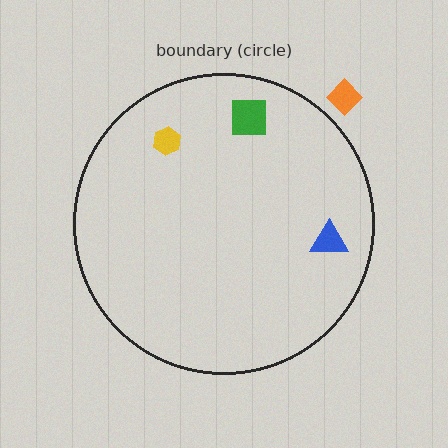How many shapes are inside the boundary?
3 inside, 1 outside.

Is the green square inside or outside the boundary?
Inside.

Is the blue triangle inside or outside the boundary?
Inside.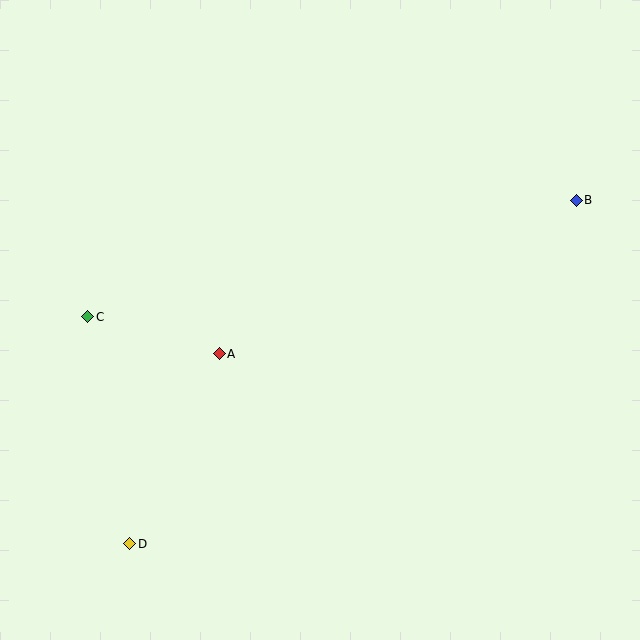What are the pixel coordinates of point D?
Point D is at (130, 544).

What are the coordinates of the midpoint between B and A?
The midpoint between B and A is at (398, 277).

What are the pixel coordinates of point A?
Point A is at (219, 354).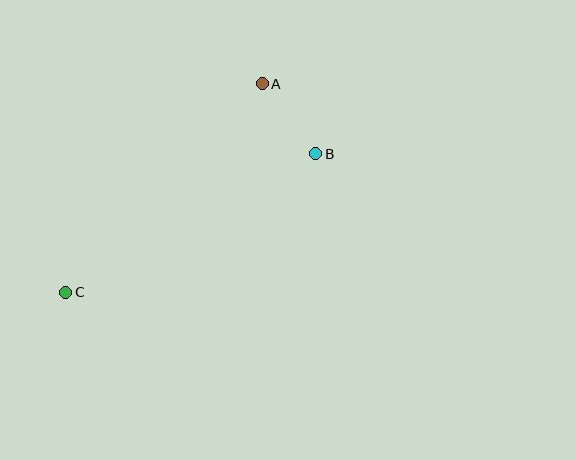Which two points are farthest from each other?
Points A and C are farthest from each other.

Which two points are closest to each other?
Points A and B are closest to each other.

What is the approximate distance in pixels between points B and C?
The distance between B and C is approximately 286 pixels.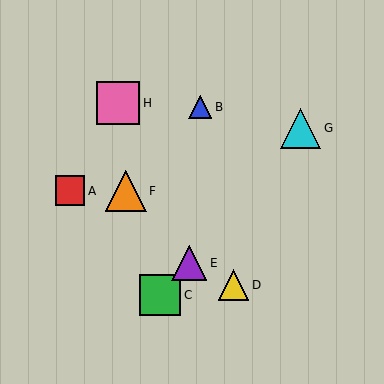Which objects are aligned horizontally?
Objects A, F are aligned horizontally.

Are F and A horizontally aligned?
Yes, both are at y≈191.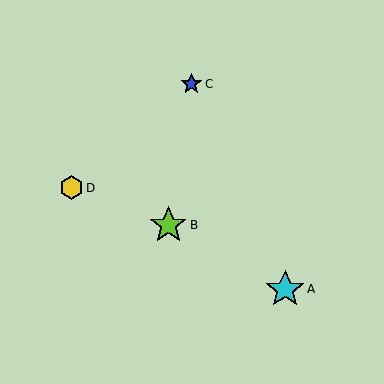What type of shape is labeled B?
Shape B is a lime star.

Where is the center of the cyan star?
The center of the cyan star is at (285, 289).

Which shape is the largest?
The cyan star (labeled A) is the largest.